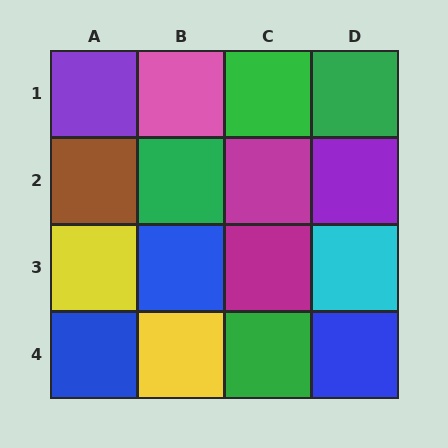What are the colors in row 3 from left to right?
Yellow, blue, magenta, cyan.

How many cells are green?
4 cells are green.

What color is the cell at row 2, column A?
Brown.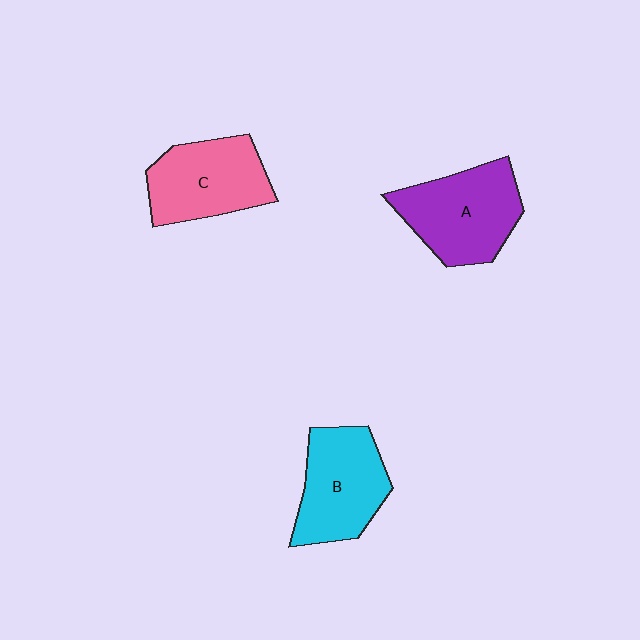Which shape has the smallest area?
Shape C (pink).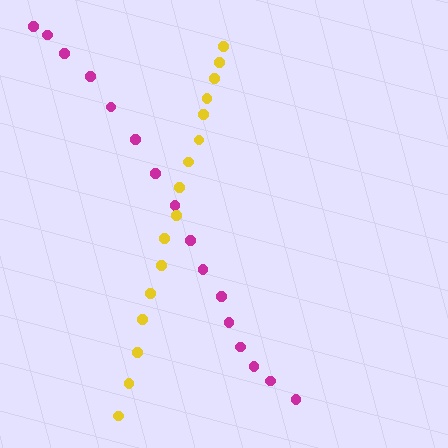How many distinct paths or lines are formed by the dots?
There are 2 distinct paths.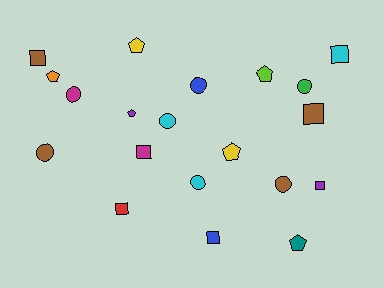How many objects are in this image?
There are 20 objects.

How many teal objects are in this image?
There is 1 teal object.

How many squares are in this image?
There are 7 squares.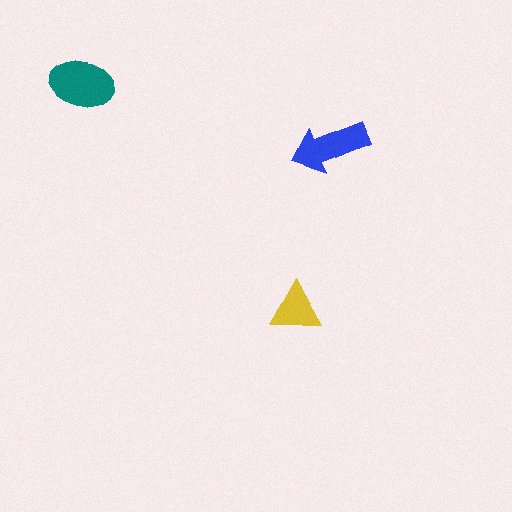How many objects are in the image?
There are 3 objects in the image.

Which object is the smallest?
The yellow triangle.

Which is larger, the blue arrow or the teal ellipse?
The teal ellipse.